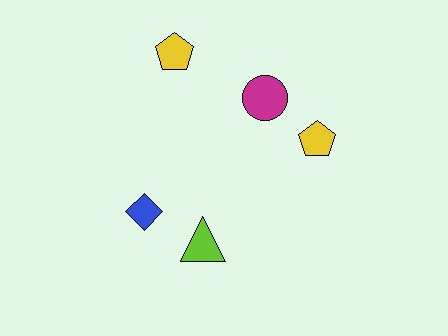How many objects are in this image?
There are 5 objects.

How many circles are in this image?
There is 1 circle.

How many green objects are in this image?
There are no green objects.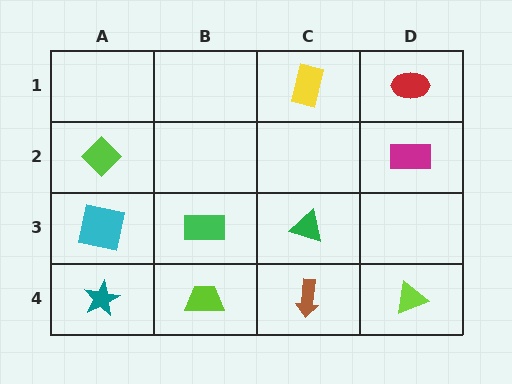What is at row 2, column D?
A magenta rectangle.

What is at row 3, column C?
A green triangle.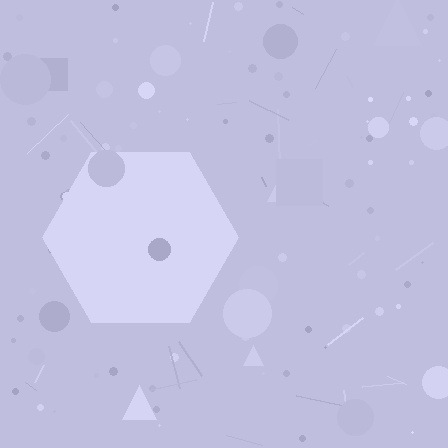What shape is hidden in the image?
A hexagon is hidden in the image.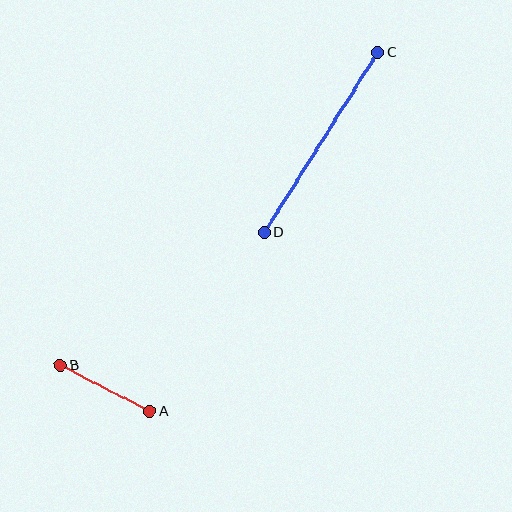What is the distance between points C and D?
The distance is approximately 213 pixels.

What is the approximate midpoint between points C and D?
The midpoint is at approximately (321, 142) pixels.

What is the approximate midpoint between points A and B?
The midpoint is at approximately (105, 388) pixels.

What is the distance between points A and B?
The distance is approximately 101 pixels.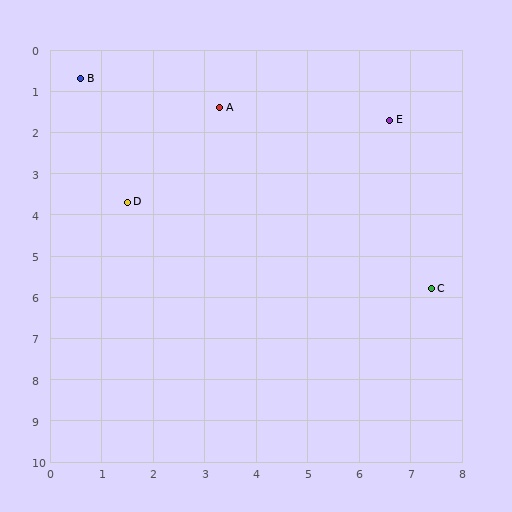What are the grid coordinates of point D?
Point D is at approximately (1.5, 3.7).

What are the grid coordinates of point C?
Point C is at approximately (7.4, 5.8).